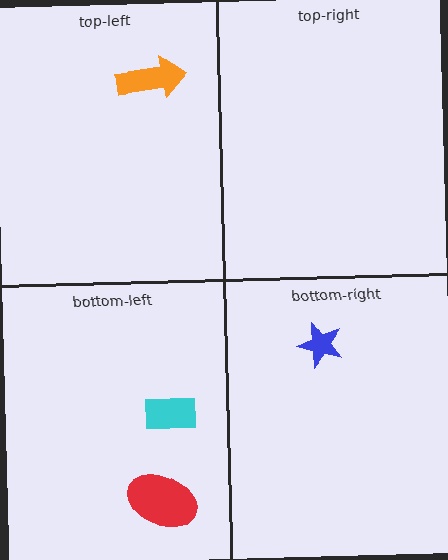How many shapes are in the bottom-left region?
2.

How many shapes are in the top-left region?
1.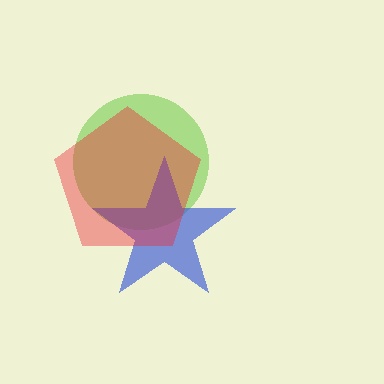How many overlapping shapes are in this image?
There are 3 overlapping shapes in the image.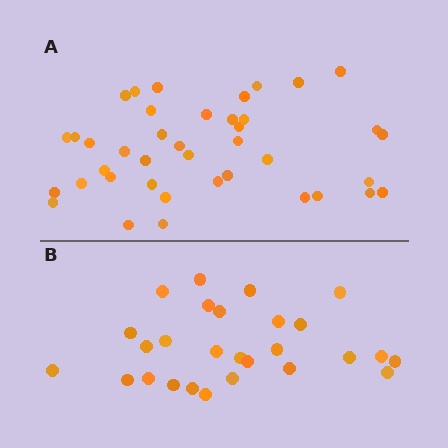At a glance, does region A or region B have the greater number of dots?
Region A (the top region) has more dots.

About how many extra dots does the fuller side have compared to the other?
Region A has approximately 15 more dots than region B.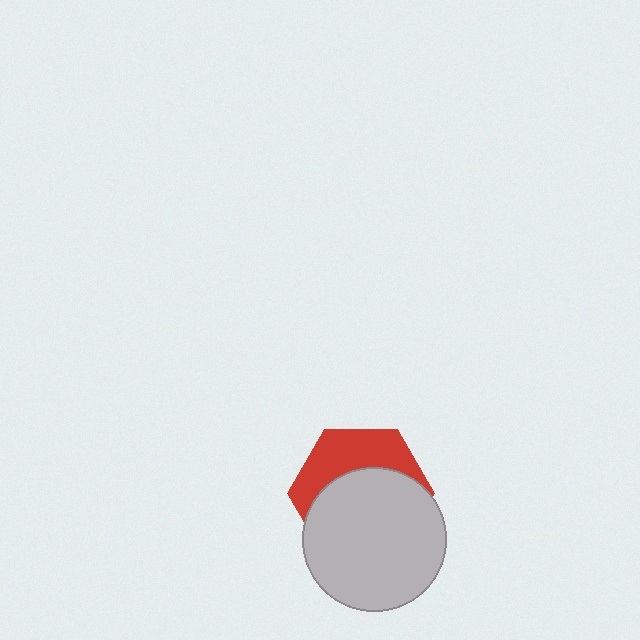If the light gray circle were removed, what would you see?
You would see the complete red hexagon.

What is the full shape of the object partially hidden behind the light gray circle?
The partially hidden object is a red hexagon.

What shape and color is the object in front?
The object in front is a light gray circle.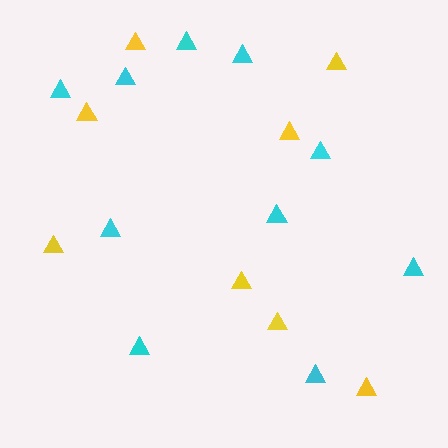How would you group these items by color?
There are 2 groups: one group of yellow triangles (8) and one group of cyan triangles (10).